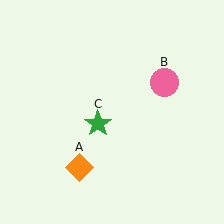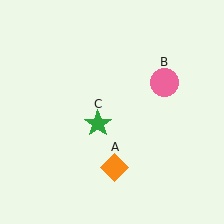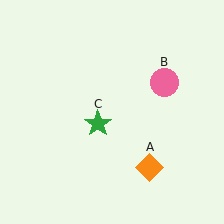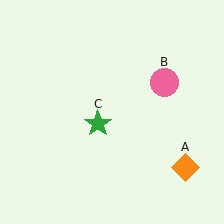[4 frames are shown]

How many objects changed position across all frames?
1 object changed position: orange diamond (object A).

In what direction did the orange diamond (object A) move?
The orange diamond (object A) moved right.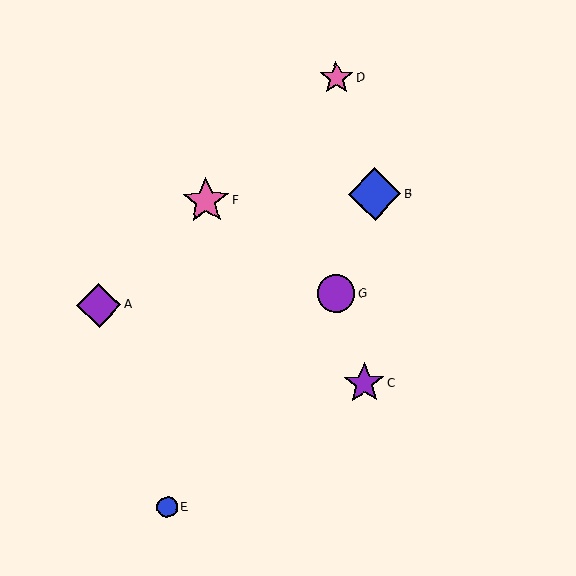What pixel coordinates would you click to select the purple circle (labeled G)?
Click at (336, 294) to select the purple circle G.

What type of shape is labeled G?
Shape G is a purple circle.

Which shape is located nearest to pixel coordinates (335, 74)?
The pink star (labeled D) at (336, 78) is nearest to that location.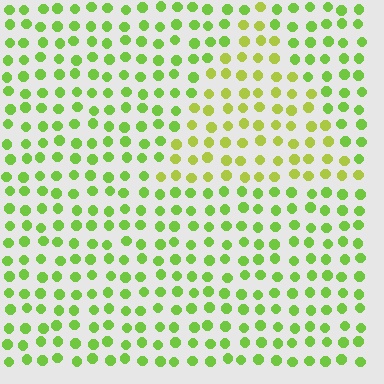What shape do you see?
I see a triangle.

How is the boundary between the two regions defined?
The boundary is defined purely by a slight shift in hue (about 26 degrees). Spacing, size, and orientation are identical on both sides.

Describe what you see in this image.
The image is filled with small lime elements in a uniform arrangement. A triangle-shaped region is visible where the elements are tinted to a slightly different hue, forming a subtle color boundary.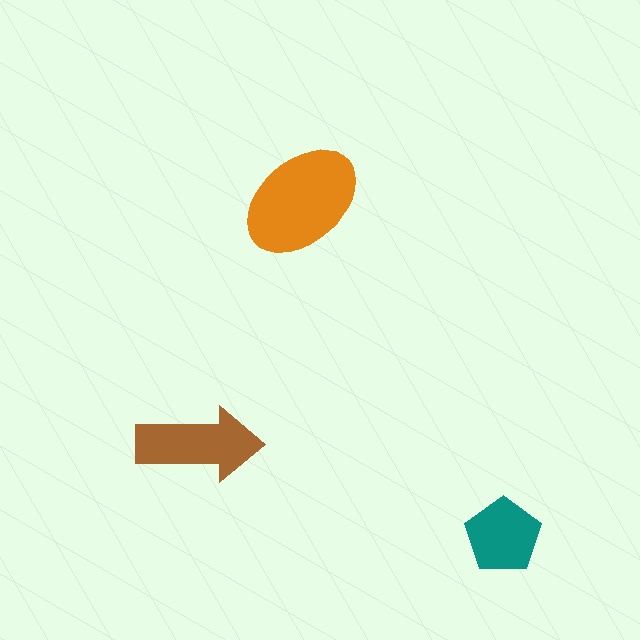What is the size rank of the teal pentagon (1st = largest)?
3rd.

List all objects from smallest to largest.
The teal pentagon, the brown arrow, the orange ellipse.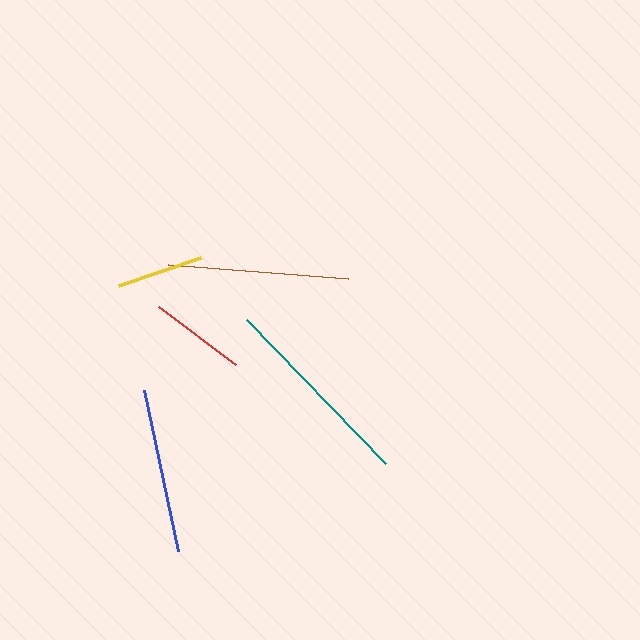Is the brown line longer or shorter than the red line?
The brown line is longer than the red line.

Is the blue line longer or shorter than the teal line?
The teal line is longer than the blue line.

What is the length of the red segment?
The red segment is approximately 96 pixels long.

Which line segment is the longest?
The teal line is the longest at approximately 201 pixels.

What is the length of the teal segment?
The teal segment is approximately 201 pixels long.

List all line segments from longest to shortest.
From longest to shortest: teal, brown, blue, red, yellow.